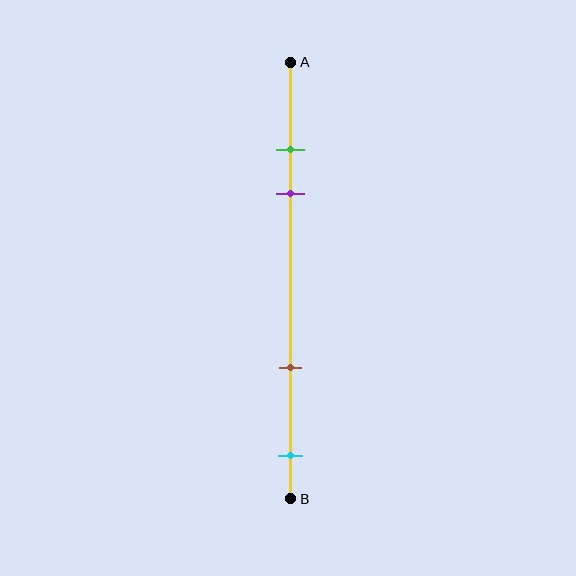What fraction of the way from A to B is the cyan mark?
The cyan mark is approximately 90% (0.9) of the way from A to B.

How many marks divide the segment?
There are 4 marks dividing the segment.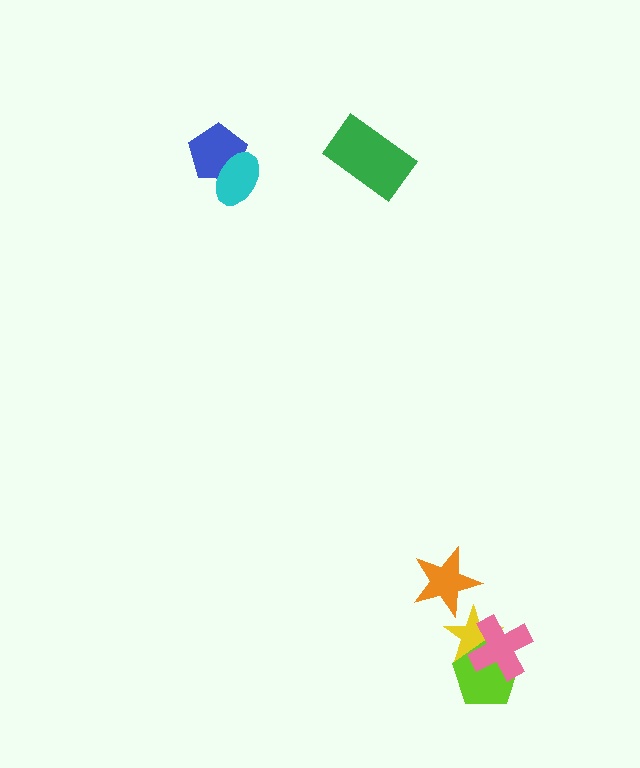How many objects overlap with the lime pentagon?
2 objects overlap with the lime pentagon.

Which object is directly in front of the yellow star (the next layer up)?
The lime pentagon is directly in front of the yellow star.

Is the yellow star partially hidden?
Yes, it is partially covered by another shape.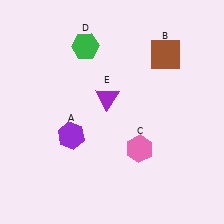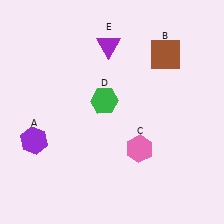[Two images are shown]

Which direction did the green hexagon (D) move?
The green hexagon (D) moved down.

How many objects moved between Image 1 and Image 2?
3 objects moved between the two images.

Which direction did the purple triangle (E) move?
The purple triangle (E) moved up.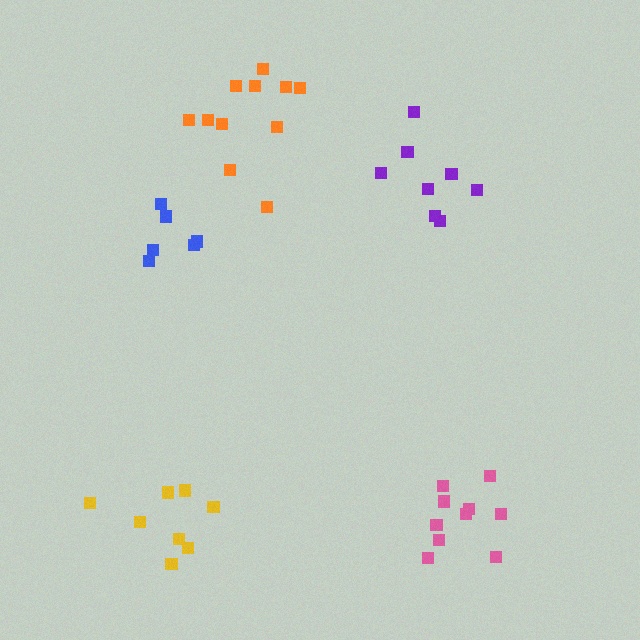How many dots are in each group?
Group 1: 6 dots, Group 2: 8 dots, Group 3: 10 dots, Group 4: 8 dots, Group 5: 11 dots (43 total).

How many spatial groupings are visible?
There are 5 spatial groupings.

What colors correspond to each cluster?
The clusters are colored: blue, purple, pink, yellow, orange.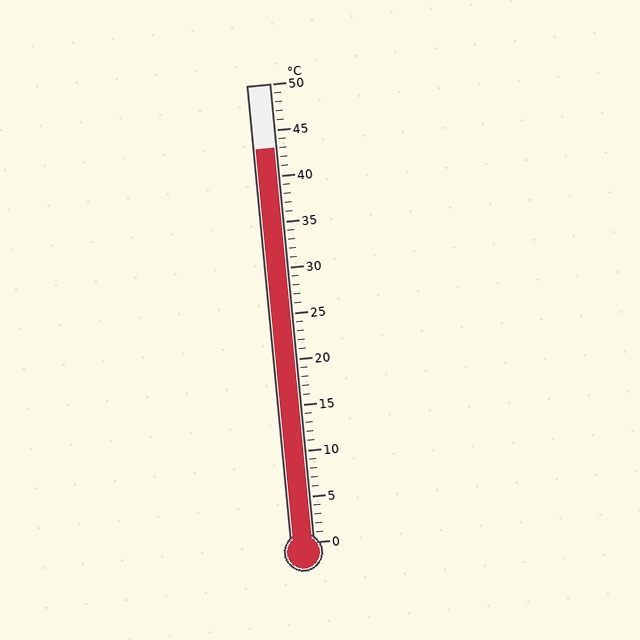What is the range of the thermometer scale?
The thermometer scale ranges from 0°C to 50°C.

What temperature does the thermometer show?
The thermometer shows approximately 43°C.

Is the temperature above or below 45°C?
The temperature is below 45°C.